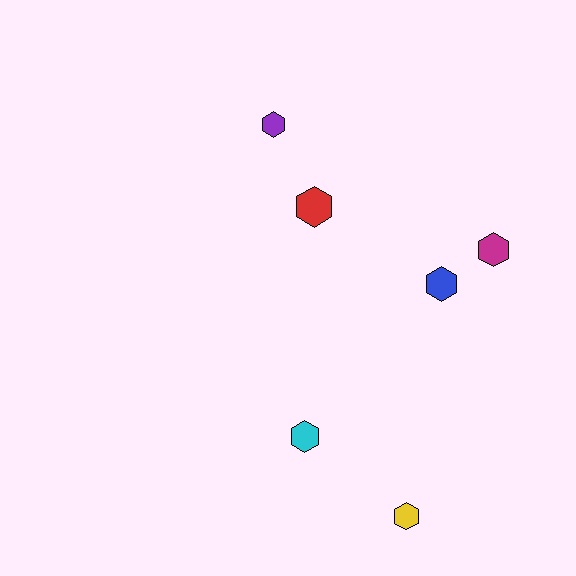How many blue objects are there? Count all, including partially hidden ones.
There is 1 blue object.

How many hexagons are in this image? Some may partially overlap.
There are 6 hexagons.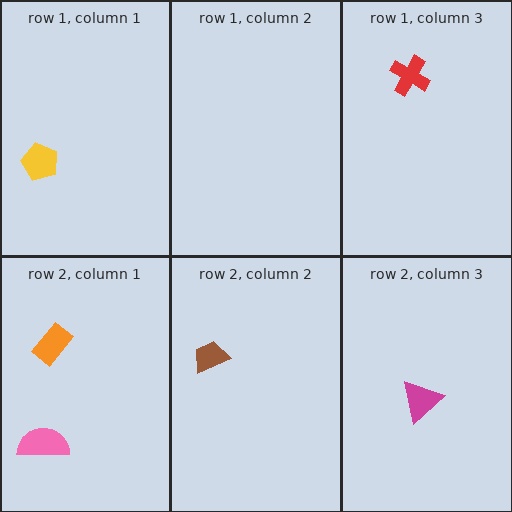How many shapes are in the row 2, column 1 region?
2.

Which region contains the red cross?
The row 1, column 3 region.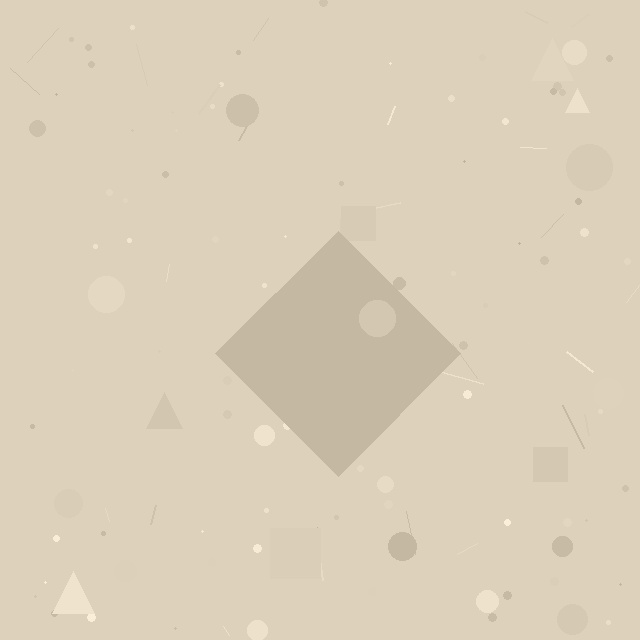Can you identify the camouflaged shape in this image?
The camouflaged shape is a diamond.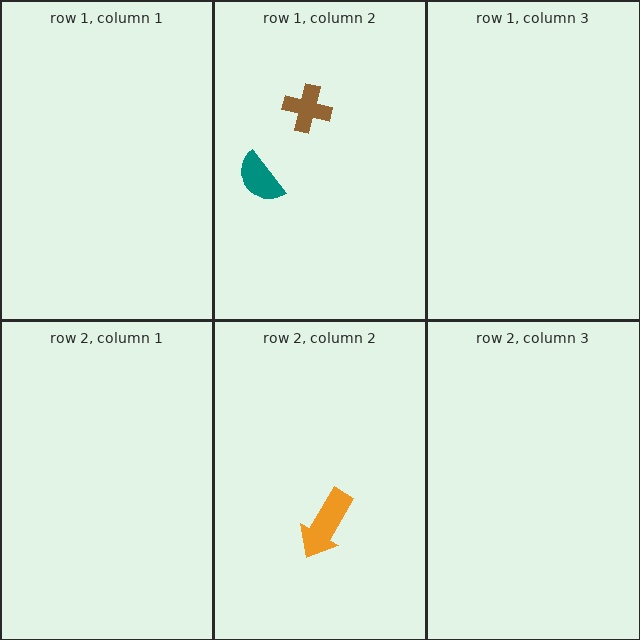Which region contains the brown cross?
The row 1, column 2 region.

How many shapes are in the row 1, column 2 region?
2.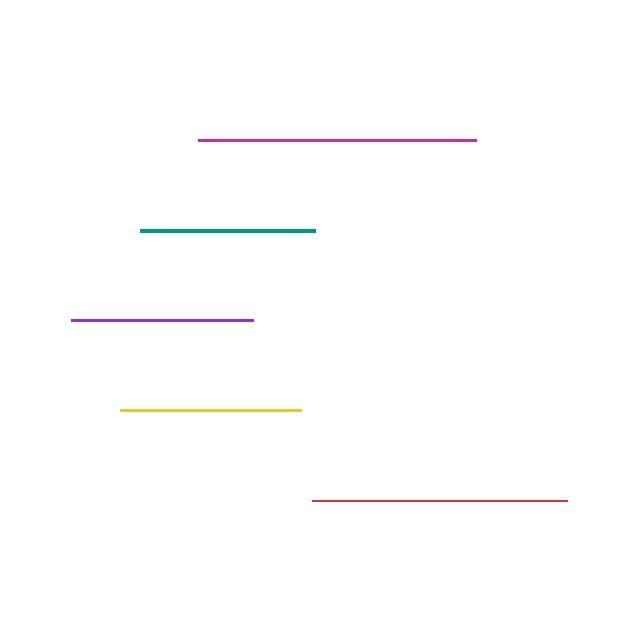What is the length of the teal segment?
The teal segment is approximately 175 pixels long.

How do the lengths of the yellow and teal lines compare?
The yellow and teal lines are approximately the same length.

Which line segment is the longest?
The magenta line is the longest at approximately 278 pixels.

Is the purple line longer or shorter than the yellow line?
The purple line is longer than the yellow line.